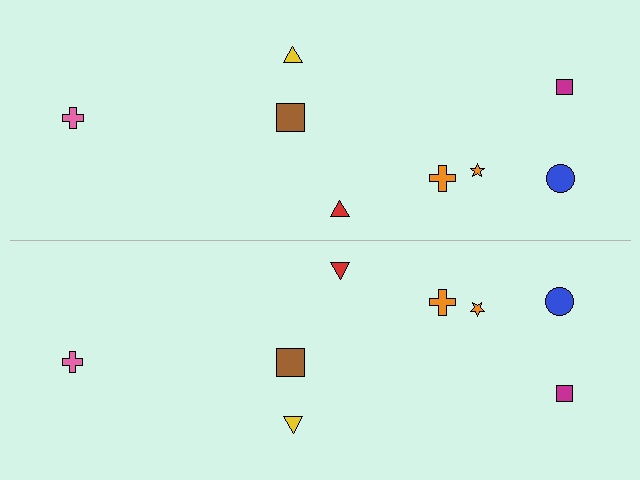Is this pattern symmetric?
Yes, this pattern has bilateral (reflection) symmetry.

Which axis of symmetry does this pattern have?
The pattern has a horizontal axis of symmetry running through the center of the image.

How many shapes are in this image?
There are 16 shapes in this image.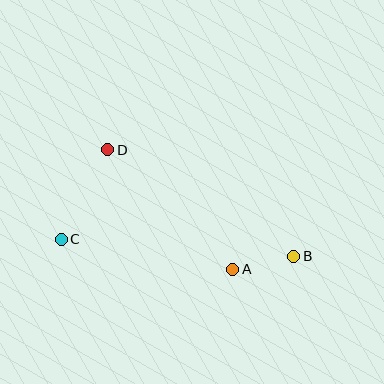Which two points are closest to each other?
Points A and B are closest to each other.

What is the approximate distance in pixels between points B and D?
The distance between B and D is approximately 214 pixels.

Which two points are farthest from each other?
Points B and C are farthest from each other.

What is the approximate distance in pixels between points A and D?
The distance between A and D is approximately 173 pixels.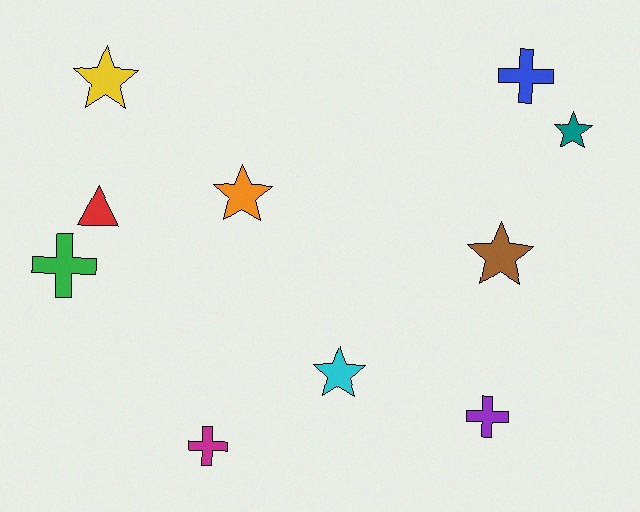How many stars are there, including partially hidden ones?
There are 5 stars.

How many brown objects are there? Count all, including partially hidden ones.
There is 1 brown object.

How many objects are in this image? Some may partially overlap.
There are 10 objects.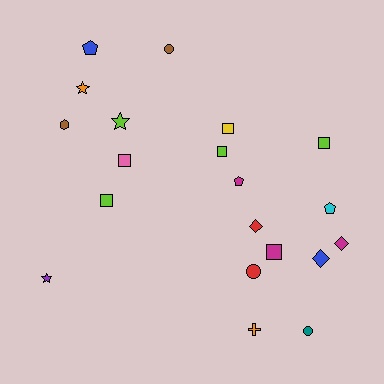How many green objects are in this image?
There are no green objects.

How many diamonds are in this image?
There are 3 diamonds.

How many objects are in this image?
There are 20 objects.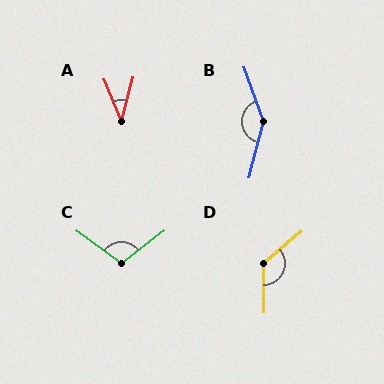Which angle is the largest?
B, at approximately 145 degrees.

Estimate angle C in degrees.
Approximately 106 degrees.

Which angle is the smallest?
A, at approximately 37 degrees.